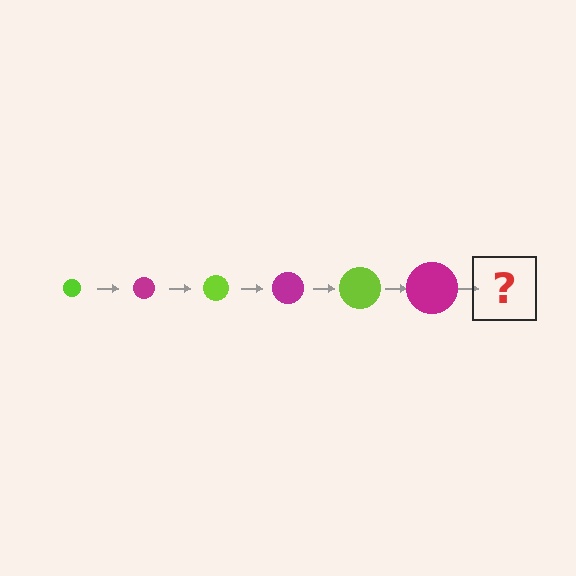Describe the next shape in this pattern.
It should be a lime circle, larger than the previous one.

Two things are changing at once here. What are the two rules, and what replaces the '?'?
The two rules are that the circle grows larger each step and the color cycles through lime and magenta. The '?' should be a lime circle, larger than the previous one.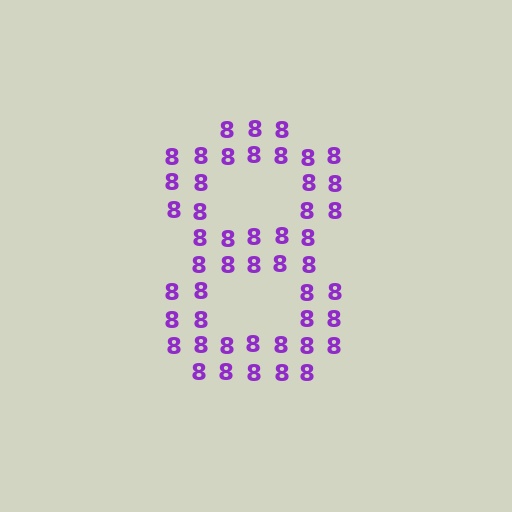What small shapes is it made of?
It is made of small digit 8's.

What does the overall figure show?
The overall figure shows the digit 8.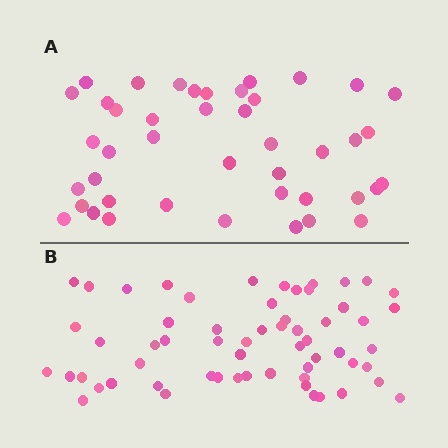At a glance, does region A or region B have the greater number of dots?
Region B (the bottom region) has more dots.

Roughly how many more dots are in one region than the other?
Region B has approximately 15 more dots than region A.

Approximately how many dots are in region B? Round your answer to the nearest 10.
About 60 dots.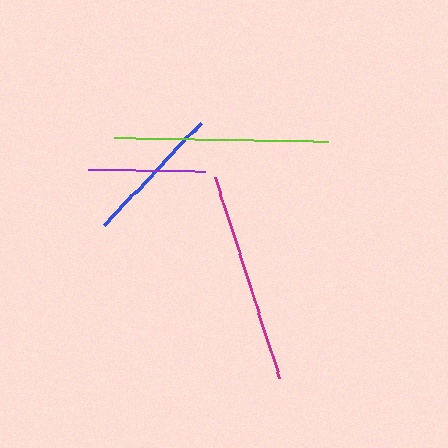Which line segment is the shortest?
The purple line is the shortest at approximately 117 pixels.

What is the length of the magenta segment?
The magenta segment is approximately 211 pixels long.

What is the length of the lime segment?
The lime segment is approximately 214 pixels long.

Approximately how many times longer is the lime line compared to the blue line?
The lime line is approximately 1.5 times the length of the blue line.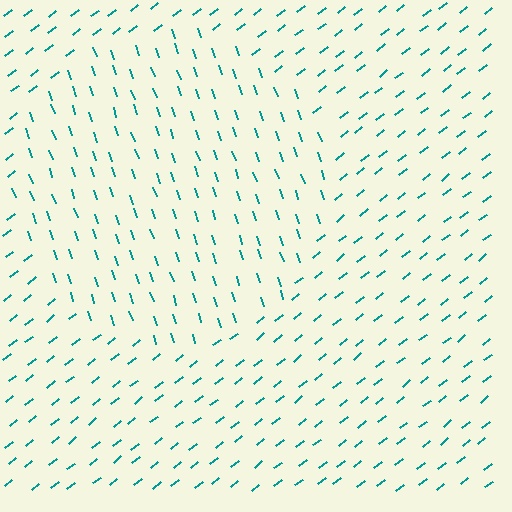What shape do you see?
I see a circle.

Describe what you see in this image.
The image is filled with small teal line segments. A circle region in the image has lines oriented differently from the surrounding lines, creating a visible texture boundary.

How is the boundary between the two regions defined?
The boundary is defined purely by a change in line orientation (approximately 70 degrees difference). All lines are the same color and thickness.